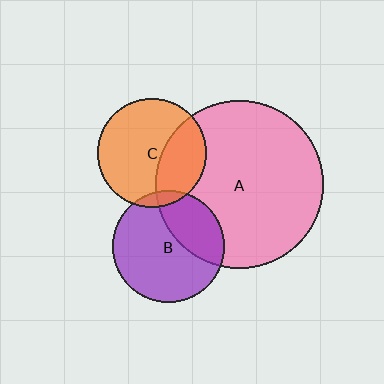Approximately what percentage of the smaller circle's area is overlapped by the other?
Approximately 35%.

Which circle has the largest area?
Circle A (pink).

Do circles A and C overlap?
Yes.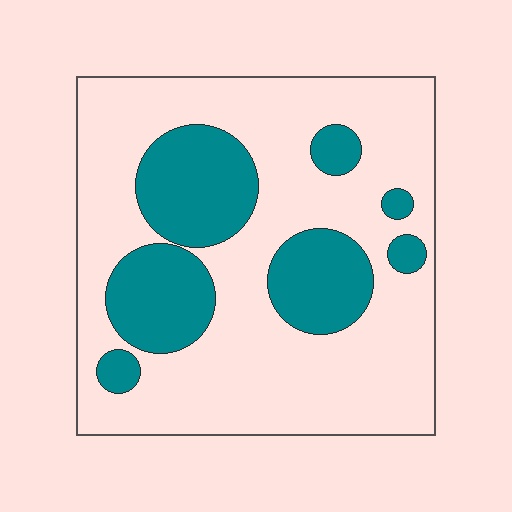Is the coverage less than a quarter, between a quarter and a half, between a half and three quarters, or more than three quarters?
Between a quarter and a half.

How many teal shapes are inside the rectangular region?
7.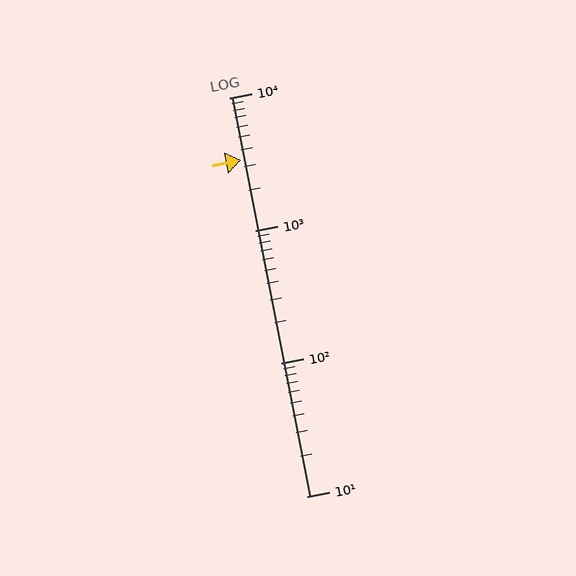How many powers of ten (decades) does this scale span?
The scale spans 3 decades, from 10 to 10000.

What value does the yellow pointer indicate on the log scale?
The pointer indicates approximately 3400.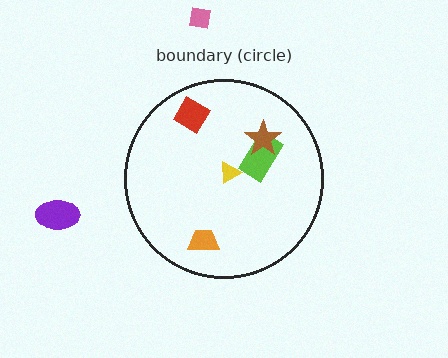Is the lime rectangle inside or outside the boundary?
Inside.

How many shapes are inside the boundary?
5 inside, 2 outside.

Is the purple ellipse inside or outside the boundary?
Outside.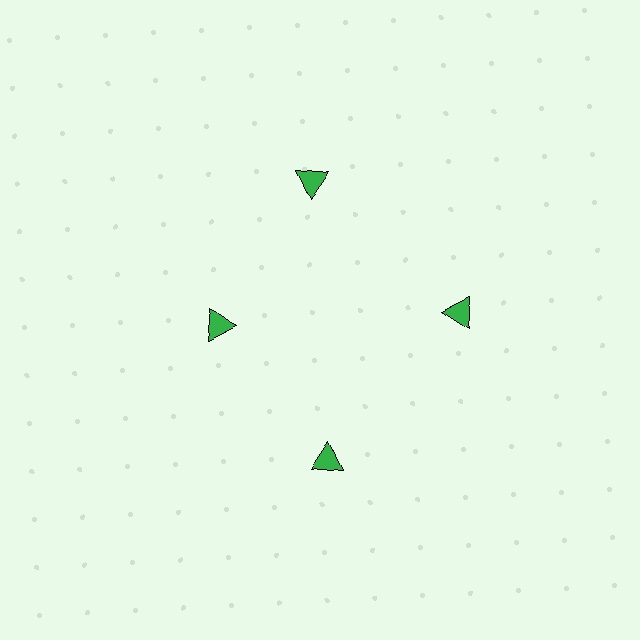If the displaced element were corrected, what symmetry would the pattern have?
It would have 4-fold rotational symmetry — the pattern would map onto itself every 90 degrees.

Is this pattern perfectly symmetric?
No. The 4 green triangles are arranged in a ring, but one element near the 9 o'clock position is pulled inward toward the center, breaking the 4-fold rotational symmetry.